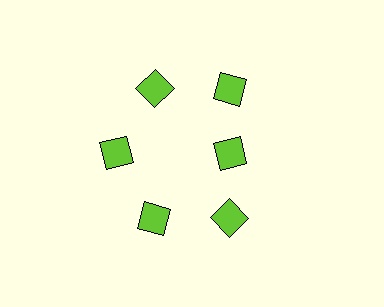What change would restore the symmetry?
The symmetry would be restored by moving it outward, back onto the ring so that all 6 diamonds sit at equal angles and equal distance from the center.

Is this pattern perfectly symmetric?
No. The 6 lime diamonds are arranged in a ring, but one element near the 3 o'clock position is pulled inward toward the center, breaking the 6-fold rotational symmetry.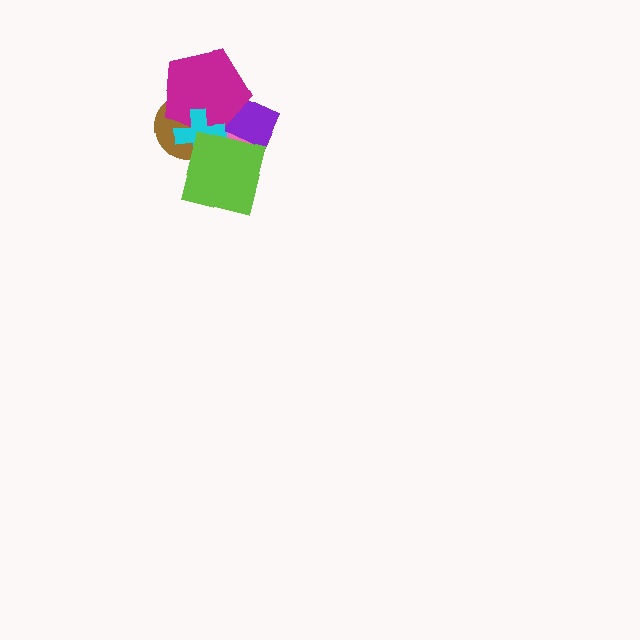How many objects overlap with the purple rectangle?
5 objects overlap with the purple rectangle.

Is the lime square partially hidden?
No, no other shape covers it.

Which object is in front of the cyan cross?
The lime square is in front of the cyan cross.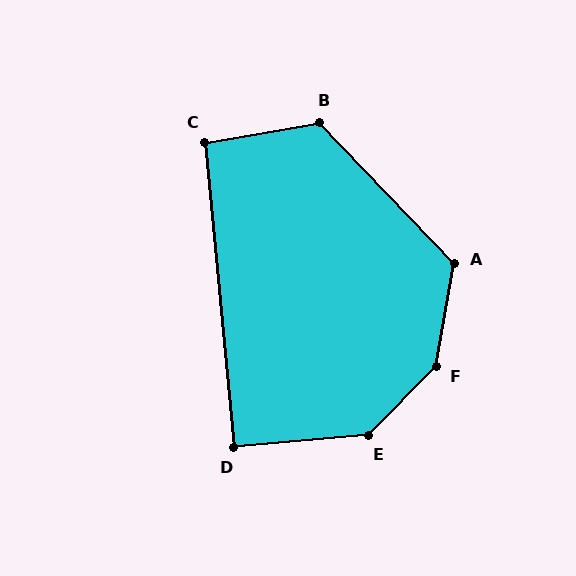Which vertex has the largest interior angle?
F, at approximately 145 degrees.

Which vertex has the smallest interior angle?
D, at approximately 91 degrees.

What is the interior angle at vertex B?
Approximately 124 degrees (obtuse).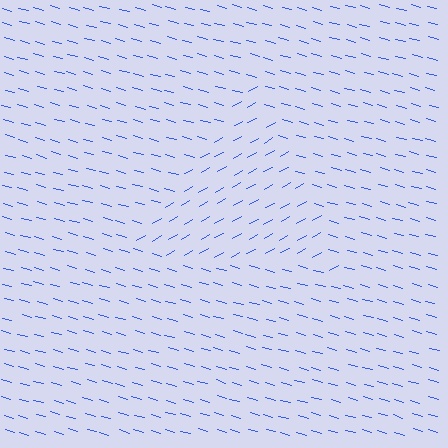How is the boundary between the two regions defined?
The boundary is defined purely by a change in line orientation (approximately 45 degrees difference). All lines are the same color and thickness.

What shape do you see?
I see a triangle.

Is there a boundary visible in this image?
Yes, there is a texture boundary formed by a change in line orientation.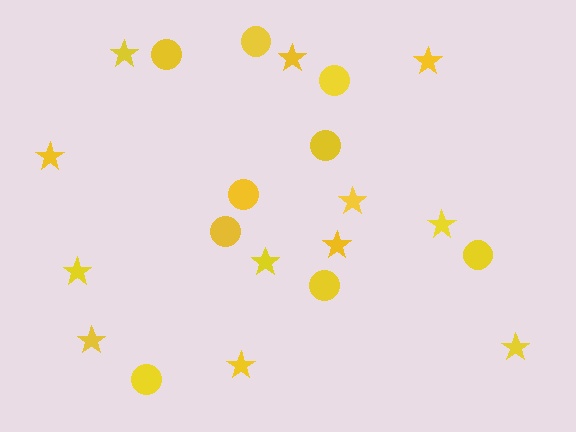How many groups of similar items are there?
There are 2 groups: one group of stars (12) and one group of circles (9).